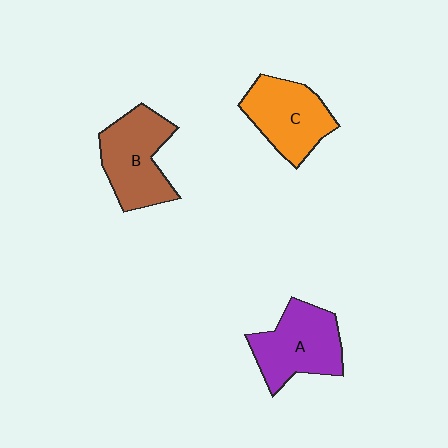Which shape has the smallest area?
Shape C (orange).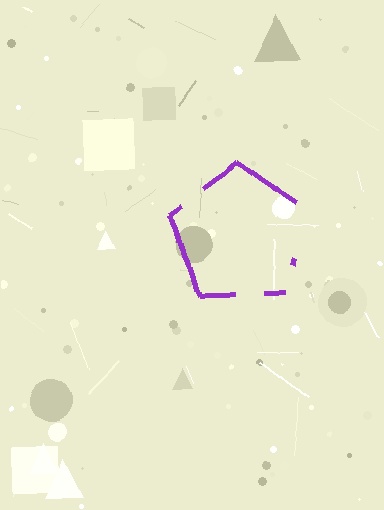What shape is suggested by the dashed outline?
The dashed outline suggests a pentagon.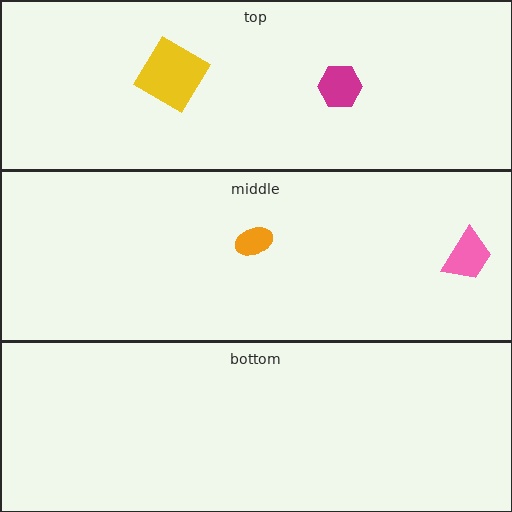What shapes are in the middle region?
The pink trapezoid, the orange ellipse.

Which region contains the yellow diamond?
The top region.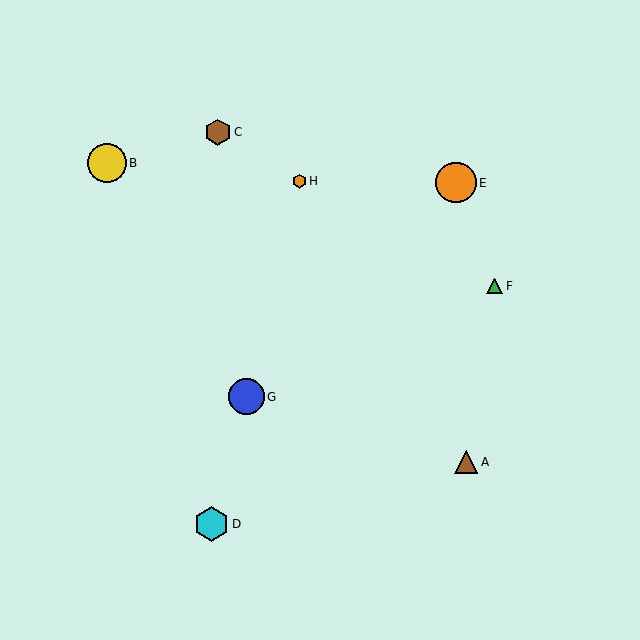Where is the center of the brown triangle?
The center of the brown triangle is at (466, 462).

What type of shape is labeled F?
Shape F is a green triangle.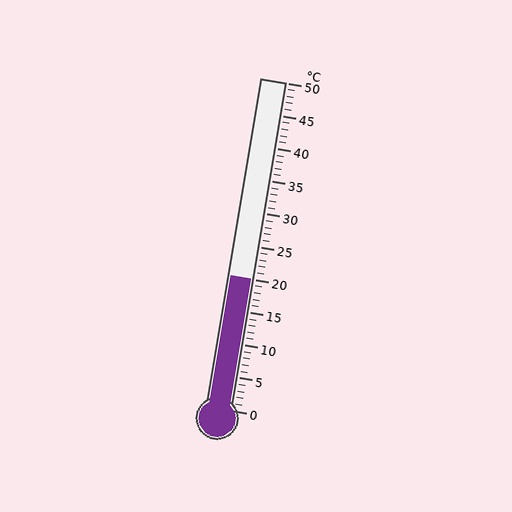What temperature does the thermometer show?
The thermometer shows approximately 20°C.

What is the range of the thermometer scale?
The thermometer scale ranges from 0°C to 50°C.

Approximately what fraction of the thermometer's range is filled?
The thermometer is filled to approximately 40% of its range.